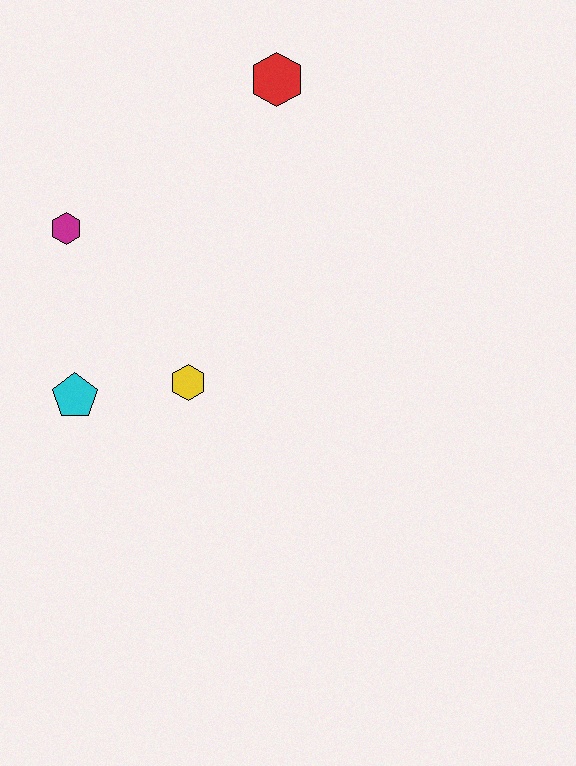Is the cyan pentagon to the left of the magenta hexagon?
No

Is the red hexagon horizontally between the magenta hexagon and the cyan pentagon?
No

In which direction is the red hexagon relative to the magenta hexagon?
The red hexagon is to the right of the magenta hexagon.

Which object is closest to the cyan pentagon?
The yellow hexagon is closest to the cyan pentagon.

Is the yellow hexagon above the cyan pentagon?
Yes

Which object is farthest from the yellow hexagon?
The red hexagon is farthest from the yellow hexagon.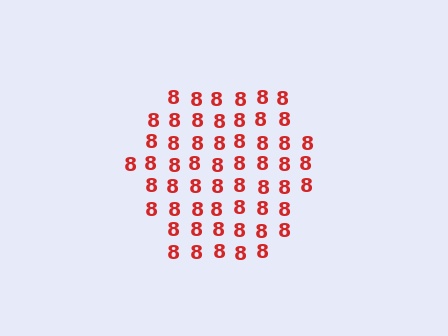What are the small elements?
The small elements are digit 8's.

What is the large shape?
The large shape is a hexagon.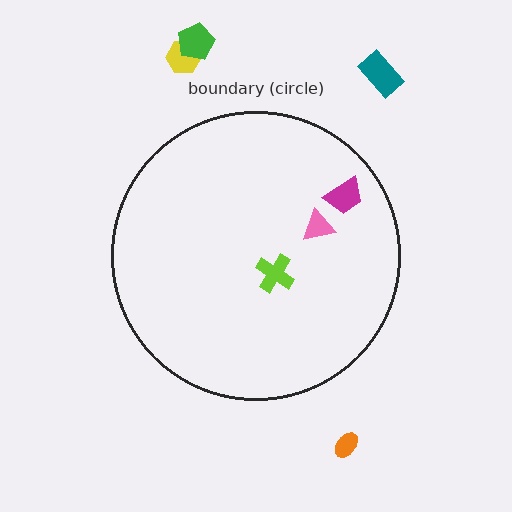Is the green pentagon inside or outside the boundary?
Outside.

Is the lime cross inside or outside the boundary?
Inside.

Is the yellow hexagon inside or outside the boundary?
Outside.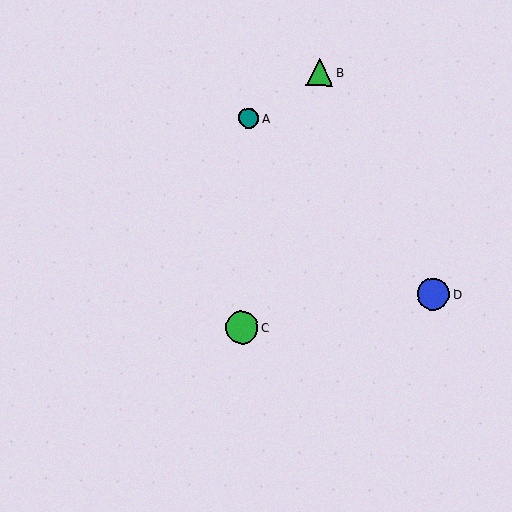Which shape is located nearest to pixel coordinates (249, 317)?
The green circle (labeled C) at (242, 328) is nearest to that location.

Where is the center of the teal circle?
The center of the teal circle is at (249, 118).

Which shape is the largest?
The green circle (labeled C) is the largest.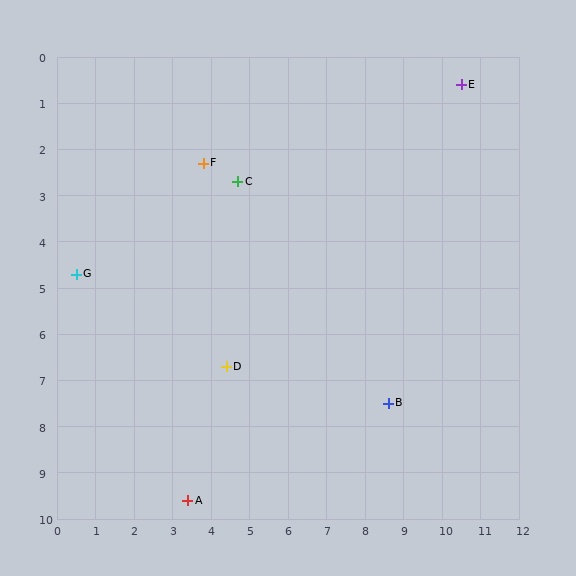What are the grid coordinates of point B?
Point B is at approximately (8.6, 7.5).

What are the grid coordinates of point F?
Point F is at approximately (3.8, 2.3).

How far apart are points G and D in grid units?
Points G and D are about 4.4 grid units apart.